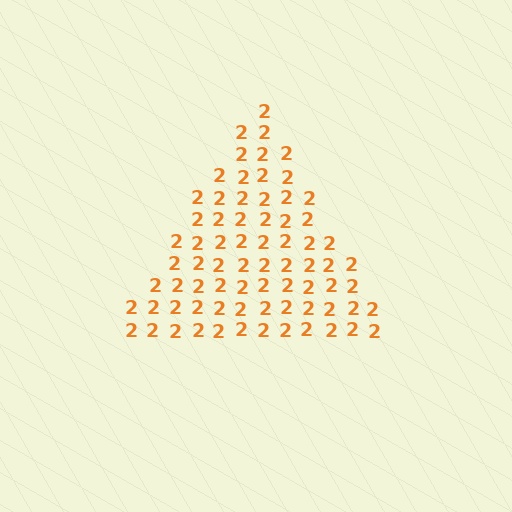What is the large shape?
The large shape is a triangle.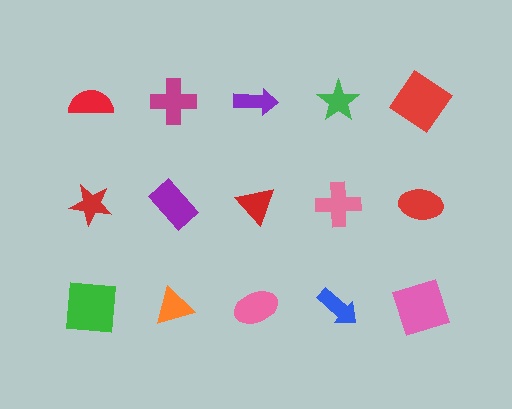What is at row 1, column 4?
A green star.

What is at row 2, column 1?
A red star.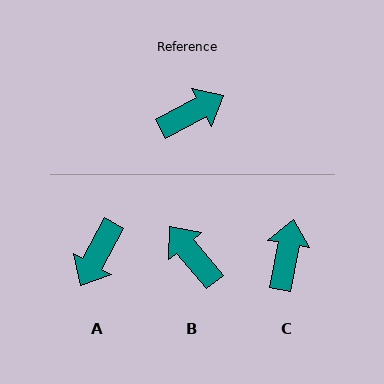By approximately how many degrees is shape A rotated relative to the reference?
Approximately 147 degrees clockwise.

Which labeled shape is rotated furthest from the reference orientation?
A, about 147 degrees away.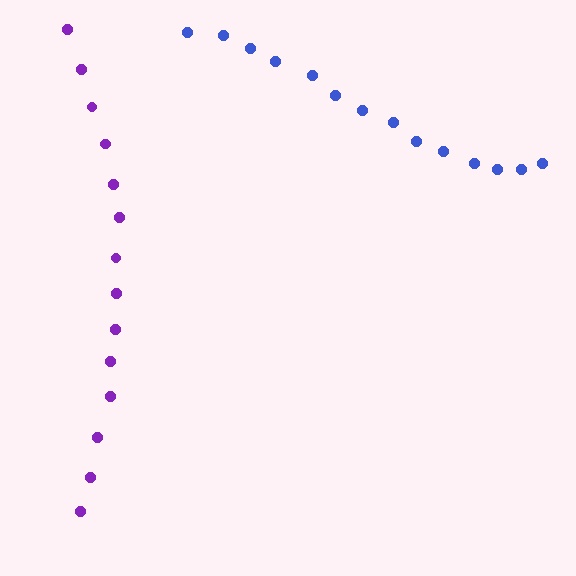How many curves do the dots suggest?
There are 2 distinct paths.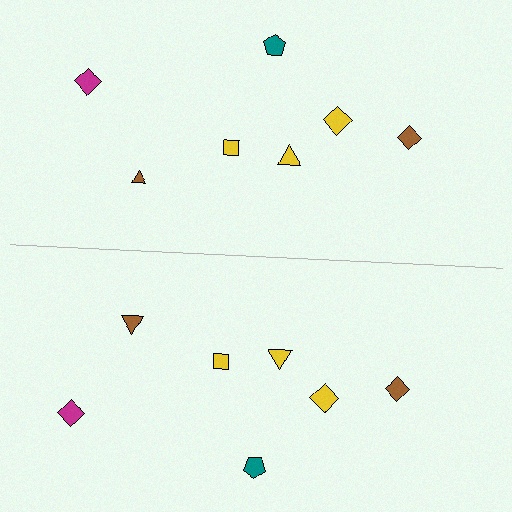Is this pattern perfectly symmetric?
No, the pattern is not perfectly symmetric. The brown triangle on the bottom side has a different size than its mirror counterpart.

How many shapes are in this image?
There are 14 shapes in this image.